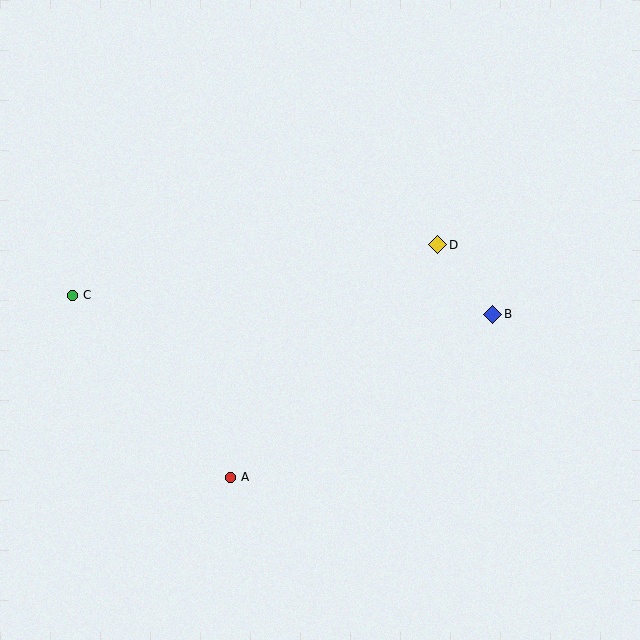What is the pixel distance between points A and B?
The distance between A and B is 309 pixels.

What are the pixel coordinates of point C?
Point C is at (72, 295).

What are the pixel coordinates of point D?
Point D is at (438, 245).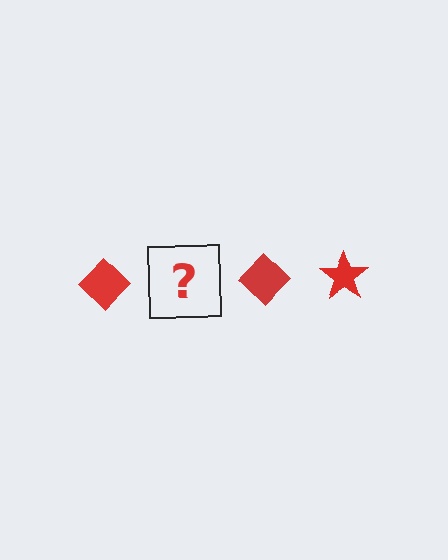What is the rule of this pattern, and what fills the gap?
The rule is that the pattern cycles through diamond, star shapes in red. The gap should be filled with a red star.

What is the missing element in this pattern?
The missing element is a red star.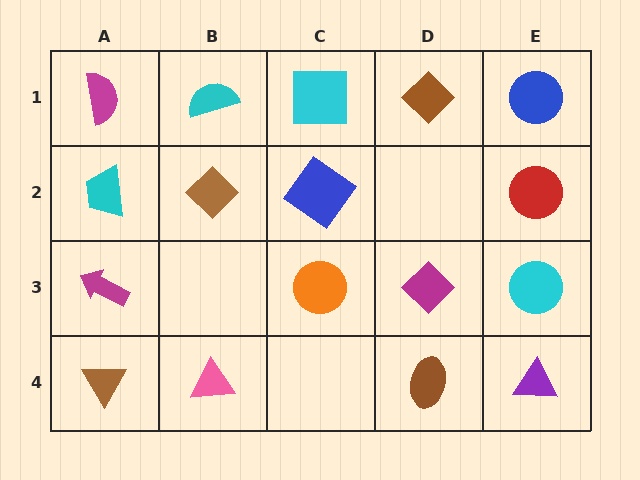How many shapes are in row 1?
5 shapes.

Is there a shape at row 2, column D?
No, that cell is empty.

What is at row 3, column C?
An orange circle.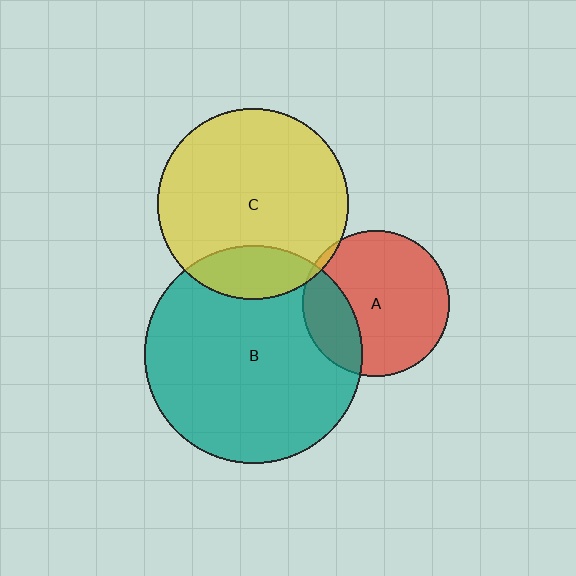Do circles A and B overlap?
Yes.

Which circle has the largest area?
Circle B (teal).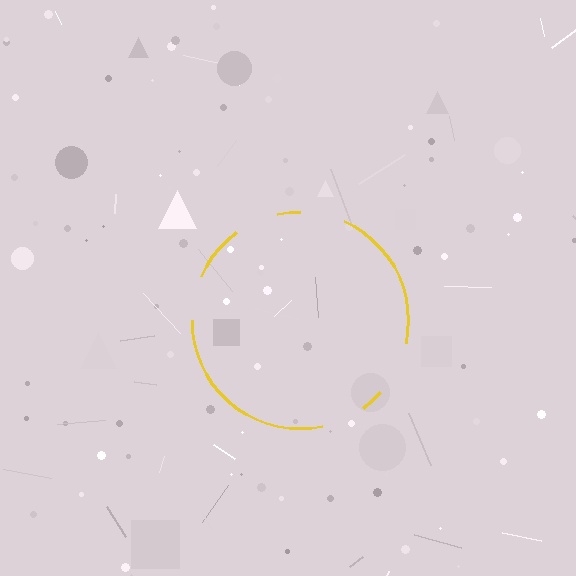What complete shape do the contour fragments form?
The contour fragments form a circle.